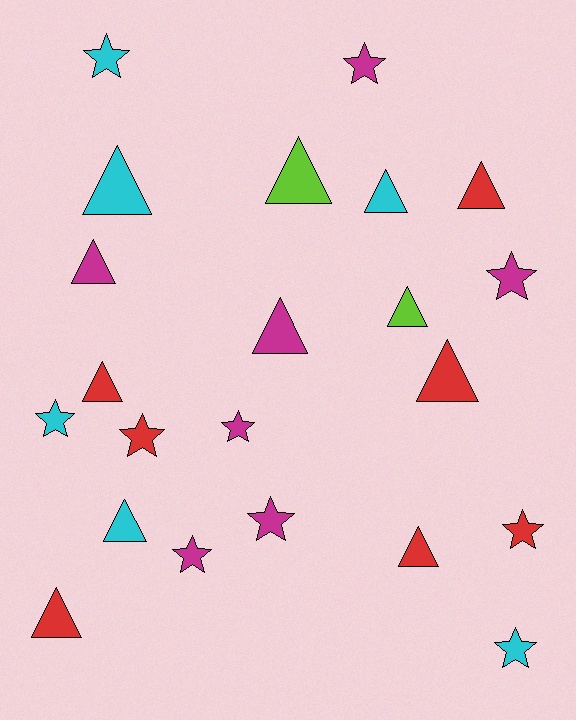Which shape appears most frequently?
Triangle, with 12 objects.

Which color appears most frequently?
Magenta, with 7 objects.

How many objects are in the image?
There are 22 objects.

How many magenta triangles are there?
There are 2 magenta triangles.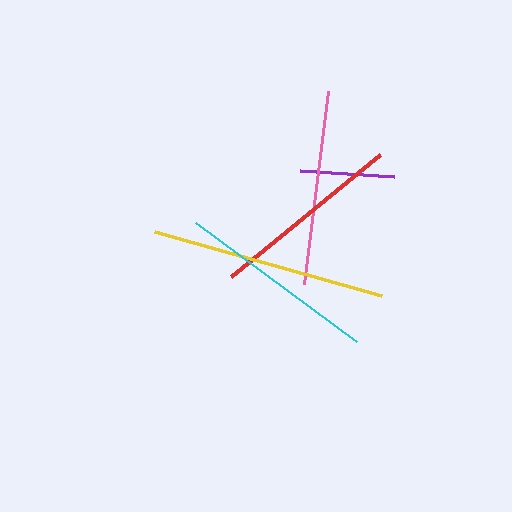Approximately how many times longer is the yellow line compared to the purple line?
The yellow line is approximately 2.5 times the length of the purple line.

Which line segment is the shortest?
The purple line is the shortest at approximately 94 pixels.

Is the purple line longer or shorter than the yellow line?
The yellow line is longer than the purple line.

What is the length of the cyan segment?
The cyan segment is approximately 201 pixels long.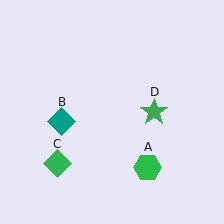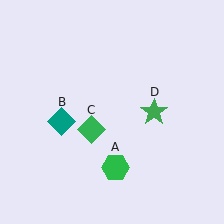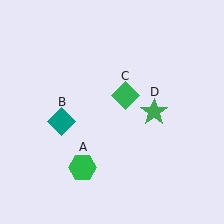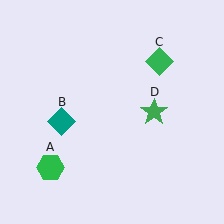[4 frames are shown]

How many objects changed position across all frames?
2 objects changed position: green hexagon (object A), green diamond (object C).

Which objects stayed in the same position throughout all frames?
Teal diamond (object B) and green star (object D) remained stationary.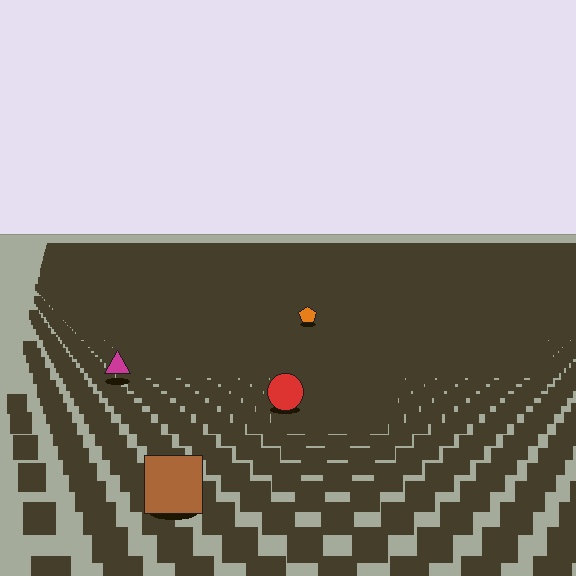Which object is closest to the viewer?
The brown square is closest. The texture marks near it are larger and more spread out.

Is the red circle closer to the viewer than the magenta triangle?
Yes. The red circle is closer — you can tell from the texture gradient: the ground texture is coarser near it.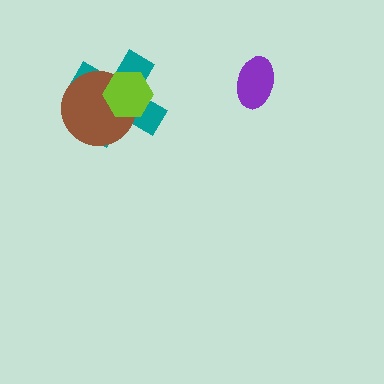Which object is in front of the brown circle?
The lime hexagon is in front of the brown circle.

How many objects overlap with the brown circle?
2 objects overlap with the brown circle.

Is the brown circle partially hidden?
Yes, it is partially covered by another shape.